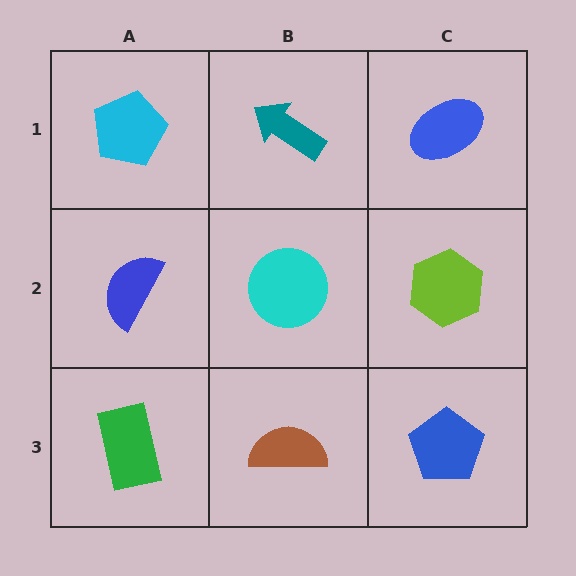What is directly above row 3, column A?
A blue semicircle.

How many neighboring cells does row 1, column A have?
2.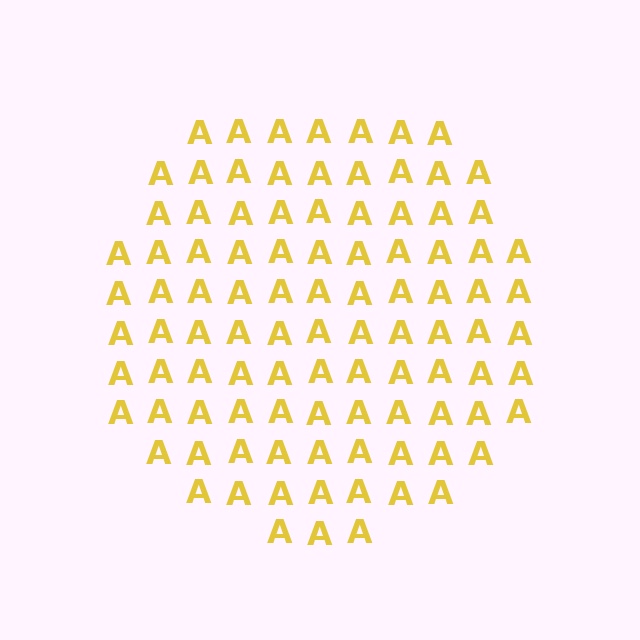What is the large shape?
The large shape is a circle.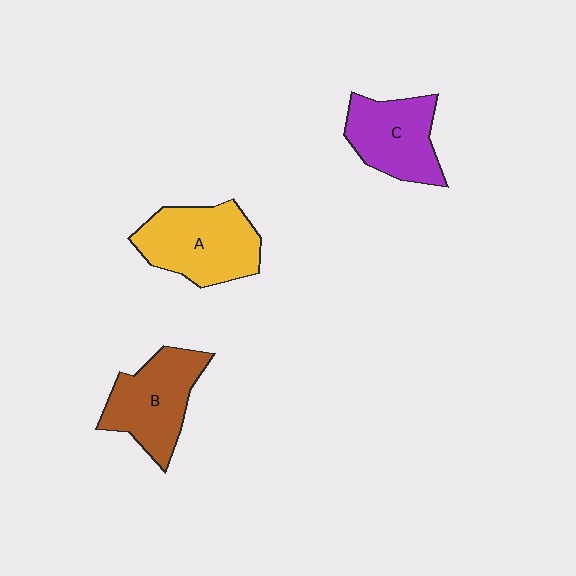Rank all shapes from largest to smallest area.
From largest to smallest: A (yellow), B (brown), C (purple).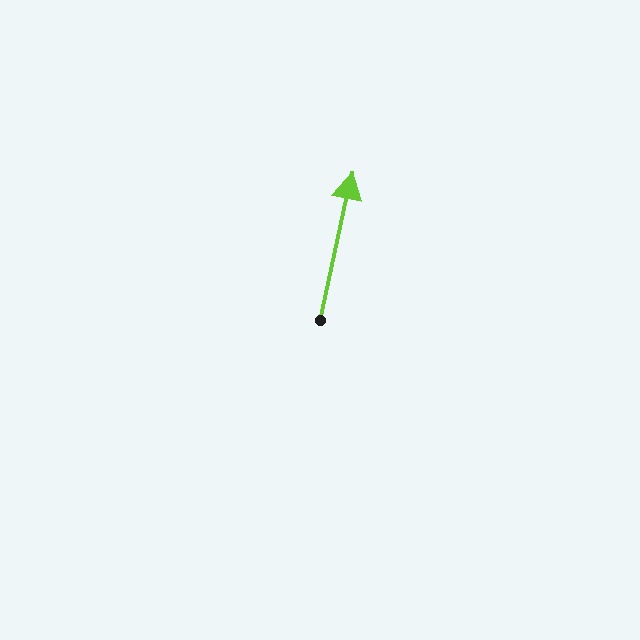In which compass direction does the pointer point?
North.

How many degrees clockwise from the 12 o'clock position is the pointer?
Approximately 12 degrees.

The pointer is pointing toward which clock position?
Roughly 12 o'clock.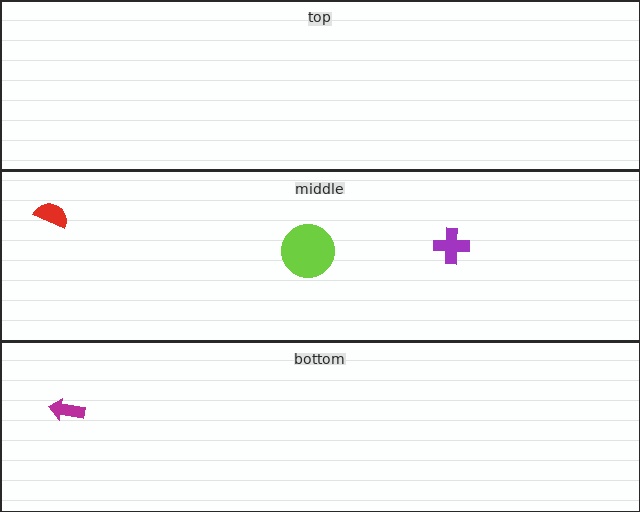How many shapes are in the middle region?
3.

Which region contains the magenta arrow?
The bottom region.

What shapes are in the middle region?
The purple cross, the red semicircle, the lime circle.